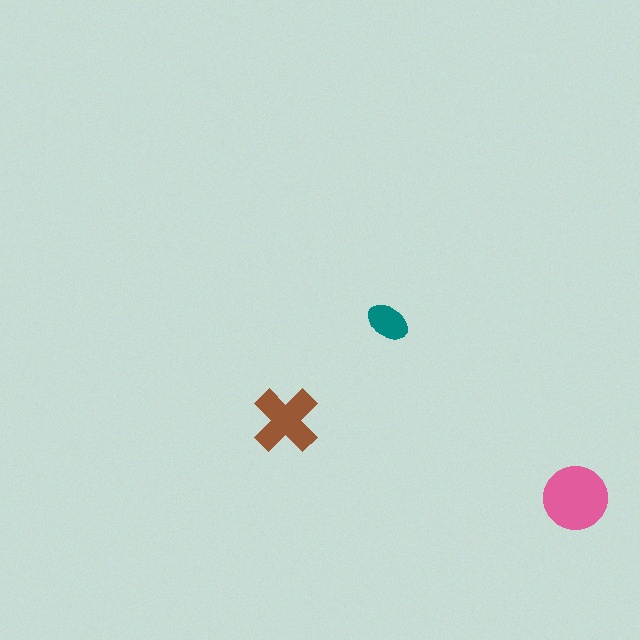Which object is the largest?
The pink circle.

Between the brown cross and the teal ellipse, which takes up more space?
The brown cross.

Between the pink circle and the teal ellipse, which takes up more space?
The pink circle.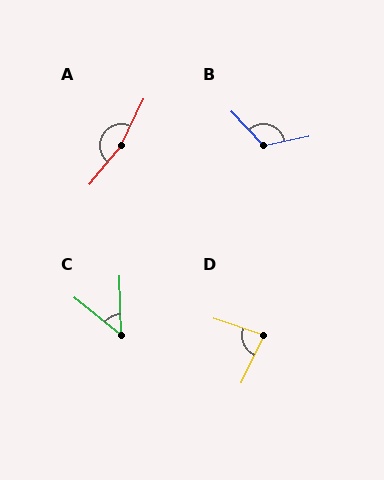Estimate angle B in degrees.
Approximately 121 degrees.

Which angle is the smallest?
C, at approximately 50 degrees.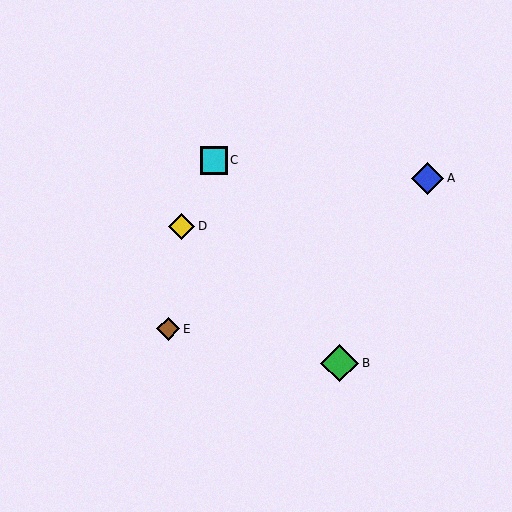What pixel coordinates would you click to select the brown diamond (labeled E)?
Click at (168, 329) to select the brown diamond E.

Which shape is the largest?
The green diamond (labeled B) is the largest.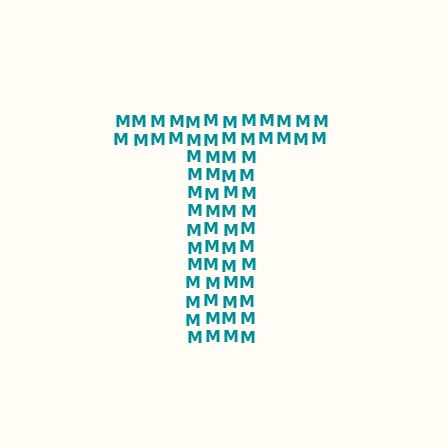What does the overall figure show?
The overall figure shows the letter T.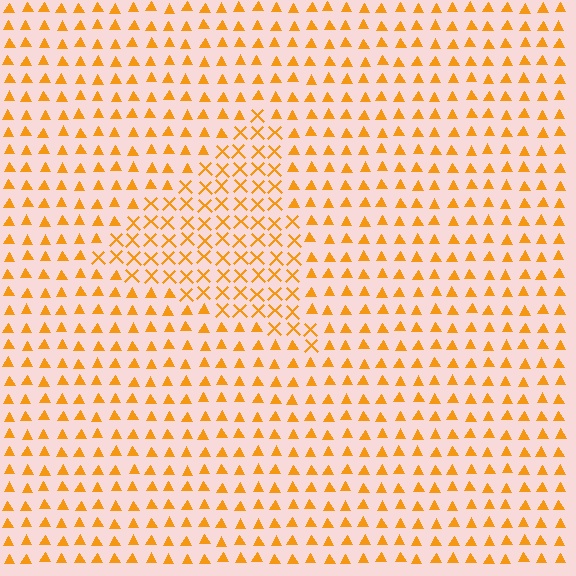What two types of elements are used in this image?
The image uses X marks inside the triangle region and triangles outside it.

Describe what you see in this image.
The image is filled with small orange elements arranged in a uniform grid. A triangle-shaped region contains X marks, while the surrounding area contains triangles. The boundary is defined purely by the change in element shape.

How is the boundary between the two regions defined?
The boundary is defined by a change in element shape: X marks inside vs. triangles outside. All elements share the same color and spacing.